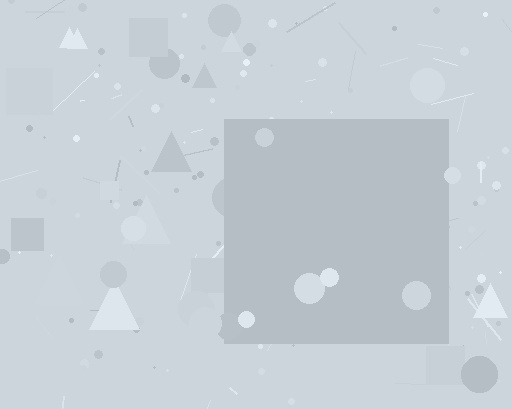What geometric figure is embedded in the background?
A square is embedded in the background.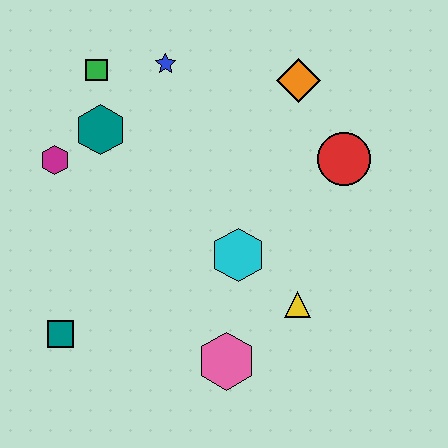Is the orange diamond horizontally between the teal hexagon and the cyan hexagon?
No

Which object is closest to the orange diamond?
The red circle is closest to the orange diamond.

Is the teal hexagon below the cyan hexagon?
No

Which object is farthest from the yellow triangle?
The green square is farthest from the yellow triangle.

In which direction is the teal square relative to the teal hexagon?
The teal square is below the teal hexagon.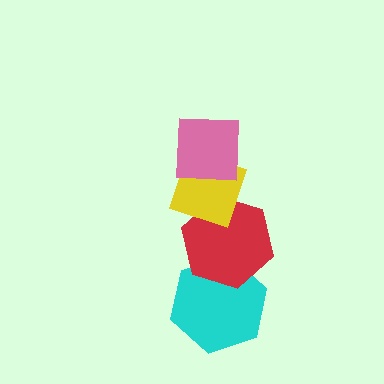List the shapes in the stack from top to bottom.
From top to bottom: the pink square, the yellow diamond, the red hexagon, the cyan hexagon.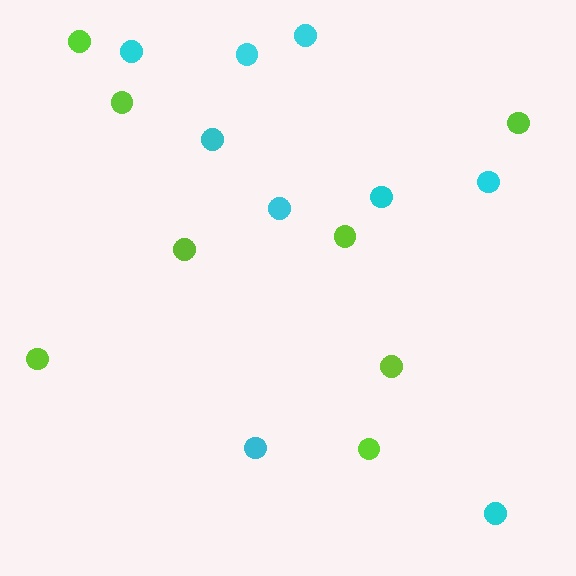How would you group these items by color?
There are 2 groups: one group of cyan circles (9) and one group of lime circles (8).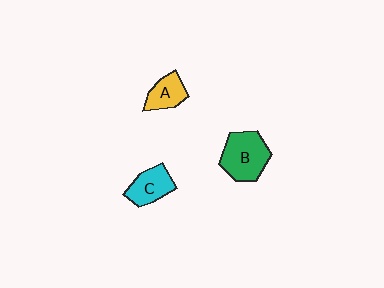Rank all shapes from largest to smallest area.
From largest to smallest: B (green), C (cyan), A (yellow).